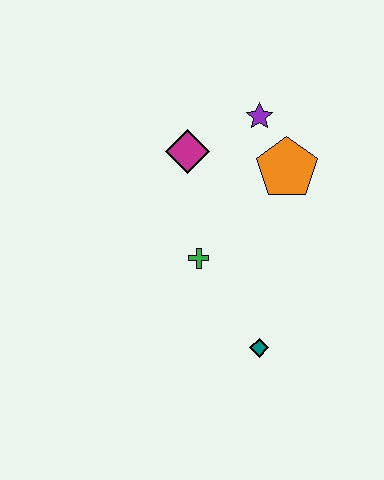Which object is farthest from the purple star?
The teal diamond is farthest from the purple star.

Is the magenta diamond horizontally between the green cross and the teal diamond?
No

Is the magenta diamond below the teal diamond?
No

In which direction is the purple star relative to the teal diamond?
The purple star is above the teal diamond.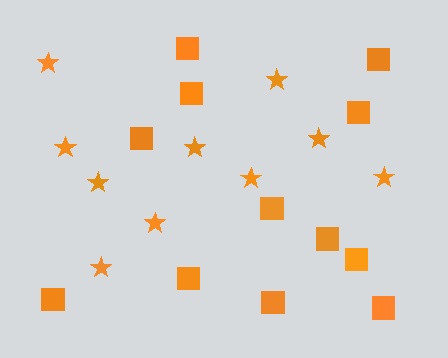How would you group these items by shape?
There are 2 groups: one group of stars (10) and one group of squares (12).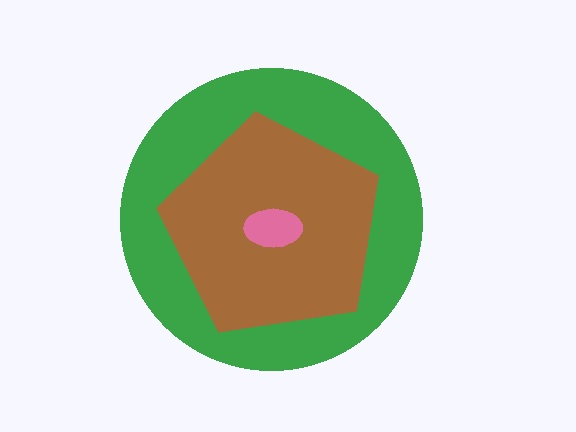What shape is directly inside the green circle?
The brown pentagon.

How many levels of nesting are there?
3.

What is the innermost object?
The pink ellipse.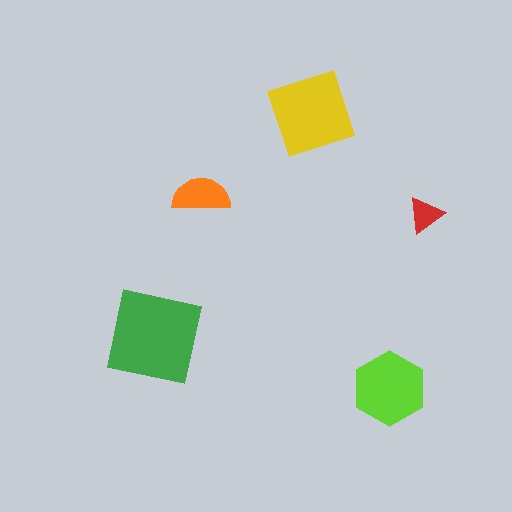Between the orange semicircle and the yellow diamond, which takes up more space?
The yellow diamond.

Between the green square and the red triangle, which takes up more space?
The green square.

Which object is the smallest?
The red triangle.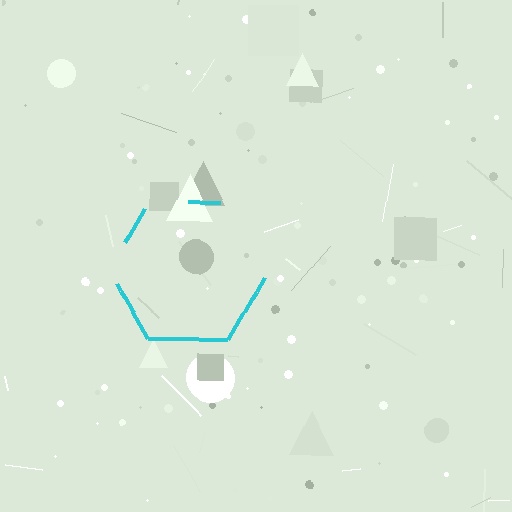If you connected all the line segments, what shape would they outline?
They would outline a hexagon.